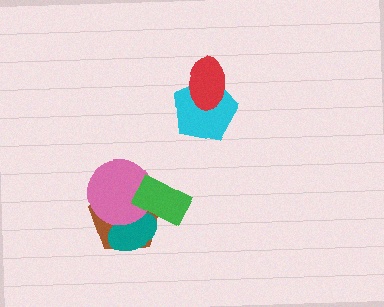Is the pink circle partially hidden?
Yes, it is partially covered by another shape.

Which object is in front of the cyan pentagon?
The red ellipse is in front of the cyan pentagon.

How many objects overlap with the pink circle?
3 objects overlap with the pink circle.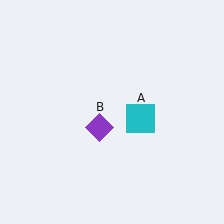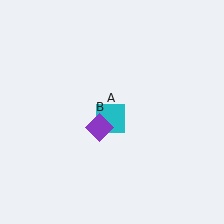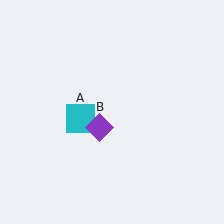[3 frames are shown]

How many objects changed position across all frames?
1 object changed position: cyan square (object A).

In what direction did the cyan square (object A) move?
The cyan square (object A) moved left.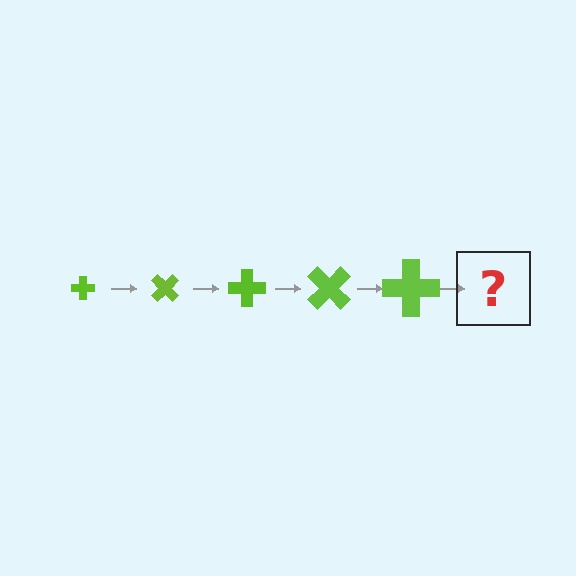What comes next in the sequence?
The next element should be a cross, larger than the previous one and rotated 225 degrees from the start.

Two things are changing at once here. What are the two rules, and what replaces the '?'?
The two rules are that the cross grows larger each step and it rotates 45 degrees each step. The '?' should be a cross, larger than the previous one and rotated 225 degrees from the start.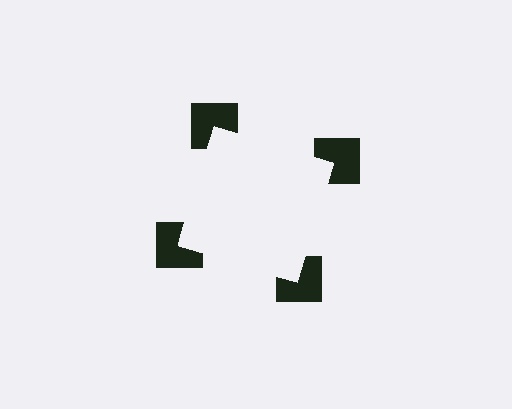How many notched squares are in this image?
There are 4 — one at each vertex of the illusory square.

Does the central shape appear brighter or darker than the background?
It typically appears slightly brighter than the background, even though no actual brightness change is drawn.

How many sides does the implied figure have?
4 sides.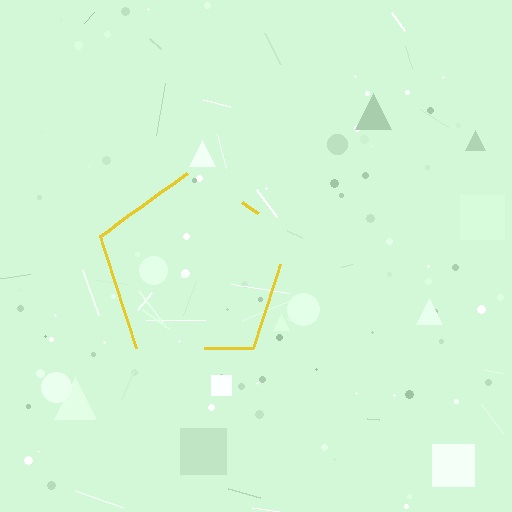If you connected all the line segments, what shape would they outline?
They would outline a pentagon.